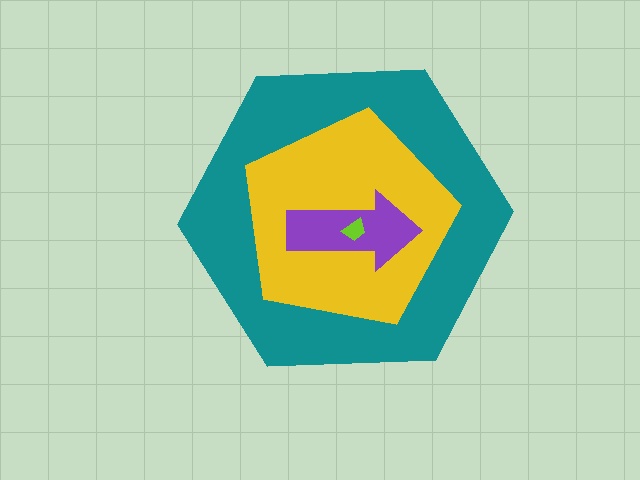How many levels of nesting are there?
4.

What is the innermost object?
The lime trapezoid.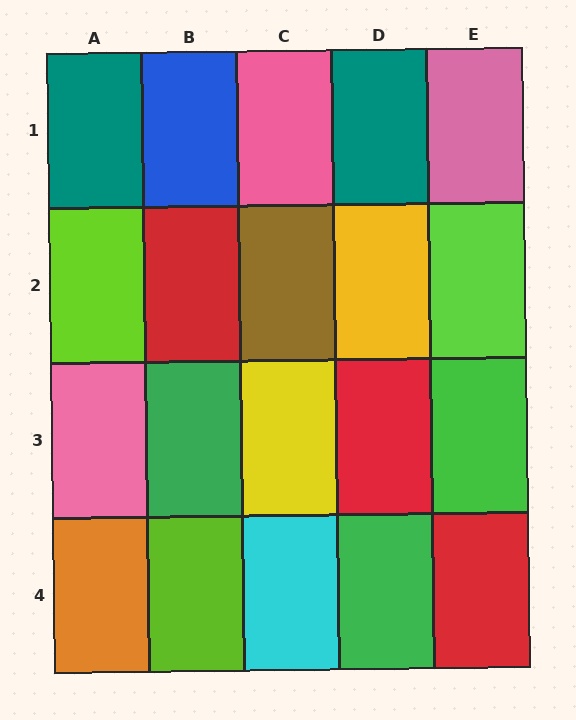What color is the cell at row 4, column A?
Orange.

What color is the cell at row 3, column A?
Pink.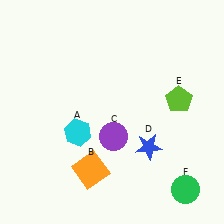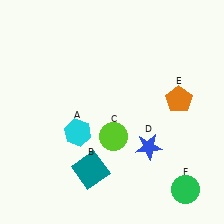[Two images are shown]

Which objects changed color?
B changed from orange to teal. C changed from purple to lime. E changed from lime to orange.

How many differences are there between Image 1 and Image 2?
There are 3 differences between the two images.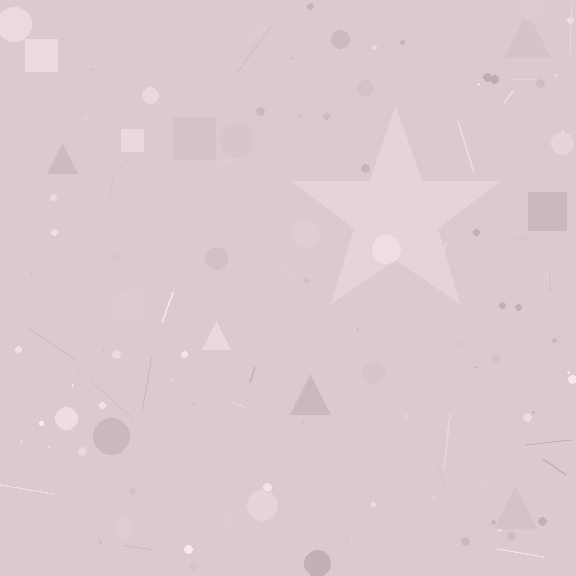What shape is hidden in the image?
A star is hidden in the image.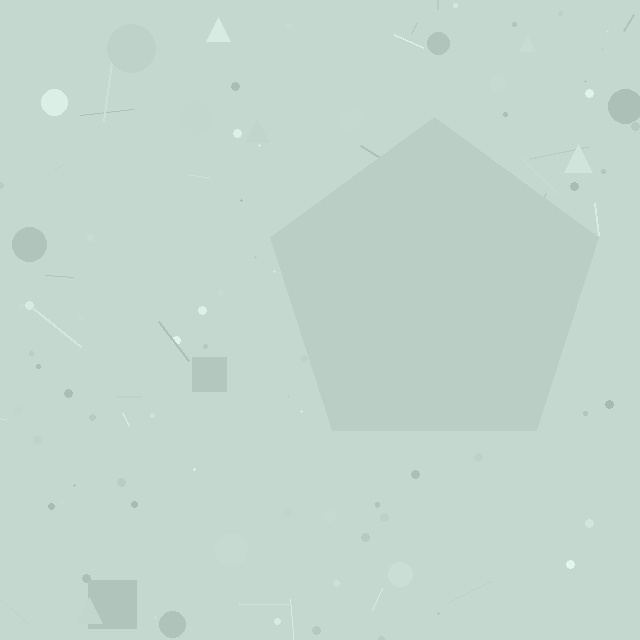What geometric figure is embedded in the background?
A pentagon is embedded in the background.